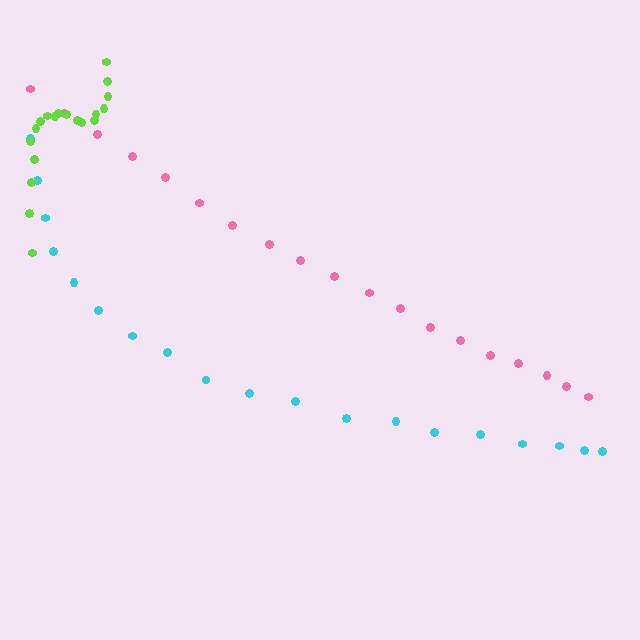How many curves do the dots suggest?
There are 3 distinct paths.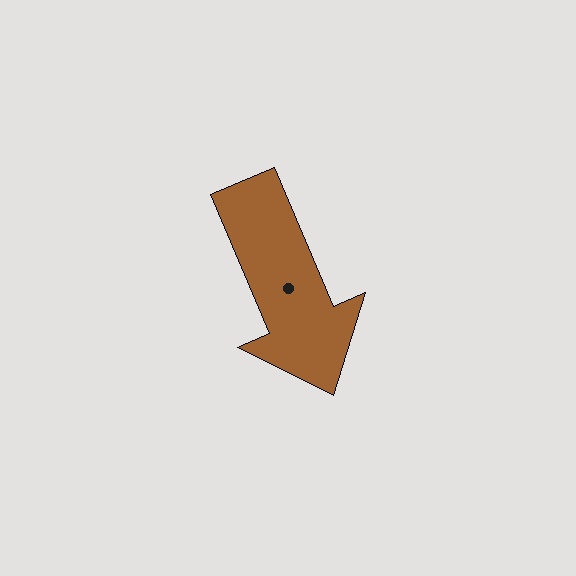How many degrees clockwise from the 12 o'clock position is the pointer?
Approximately 157 degrees.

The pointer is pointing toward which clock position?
Roughly 5 o'clock.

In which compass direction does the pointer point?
Southeast.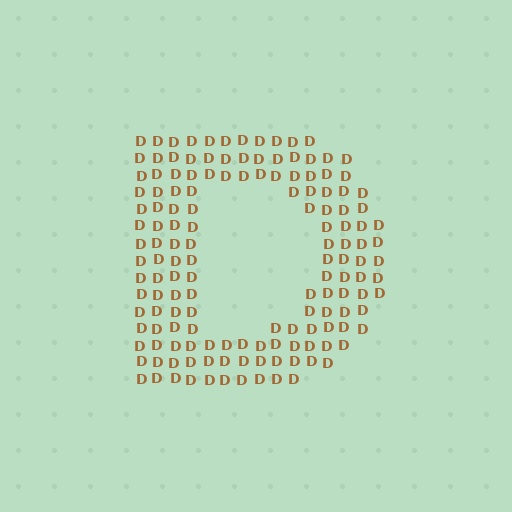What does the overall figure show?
The overall figure shows the letter D.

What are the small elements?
The small elements are letter D's.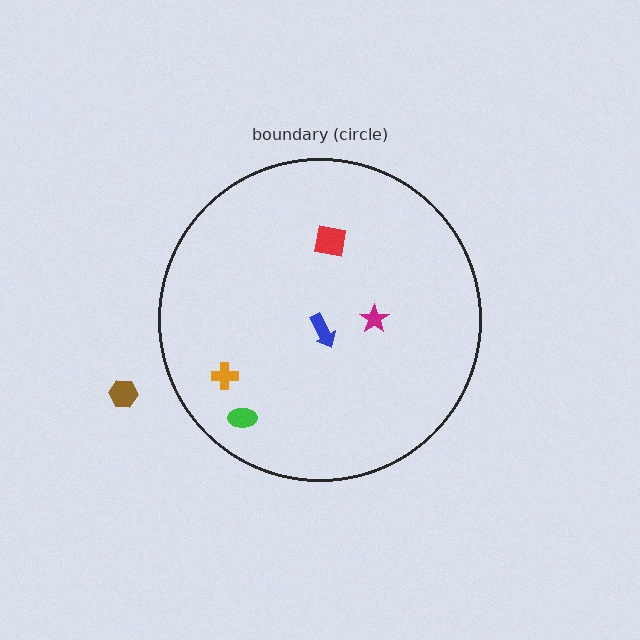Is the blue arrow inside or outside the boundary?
Inside.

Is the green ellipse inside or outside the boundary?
Inside.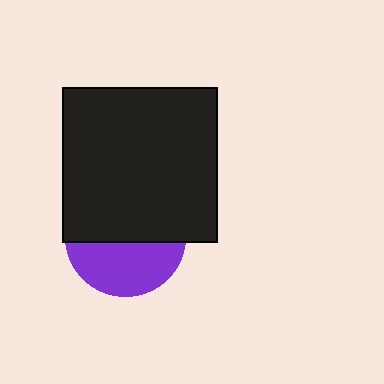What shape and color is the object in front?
The object in front is a black square.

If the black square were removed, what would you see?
You would see the complete purple circle.